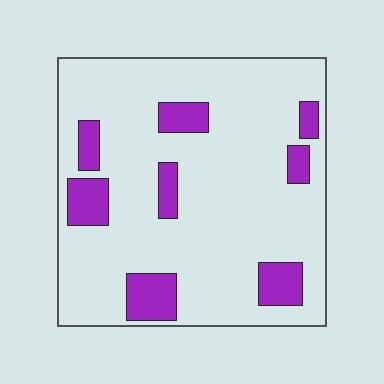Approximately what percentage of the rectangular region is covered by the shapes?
Approximately 15%.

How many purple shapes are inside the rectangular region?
8.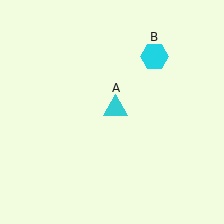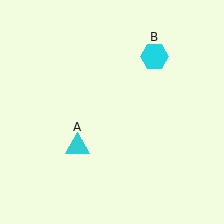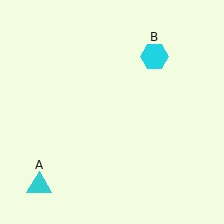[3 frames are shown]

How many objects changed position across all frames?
1 object changed position: cyan triangle (object A).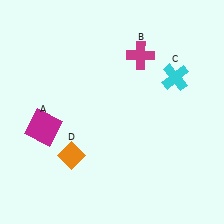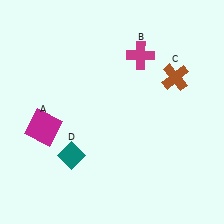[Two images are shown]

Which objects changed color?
C changed from cyan to brown. D changed from orange to teal.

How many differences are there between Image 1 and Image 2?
There are 2 differences between the two images.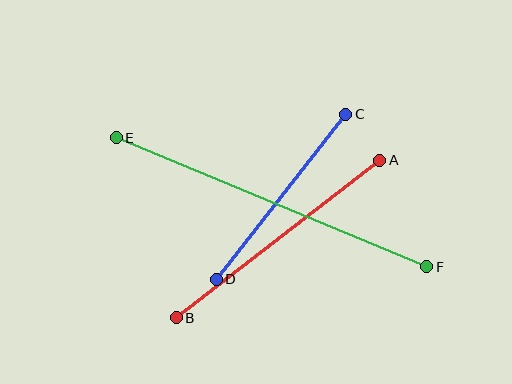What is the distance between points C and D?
The distance is approximately 210 pixels.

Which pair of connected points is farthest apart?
Points E and F are farthest apart.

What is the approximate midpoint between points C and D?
The midpoint is at approximately (281, 197) pixels.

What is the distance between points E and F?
The distance is approximately 336 pixels.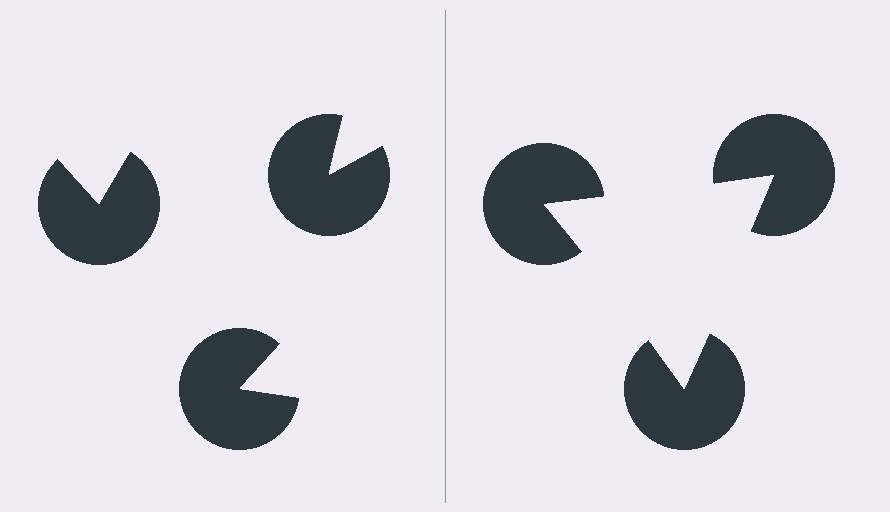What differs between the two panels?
The pac-man discs are positioned identically on both sides; only the wedge orientations differ. On the right they align to a triangle; on the left they are misaligned.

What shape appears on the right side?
An illusory triangle.